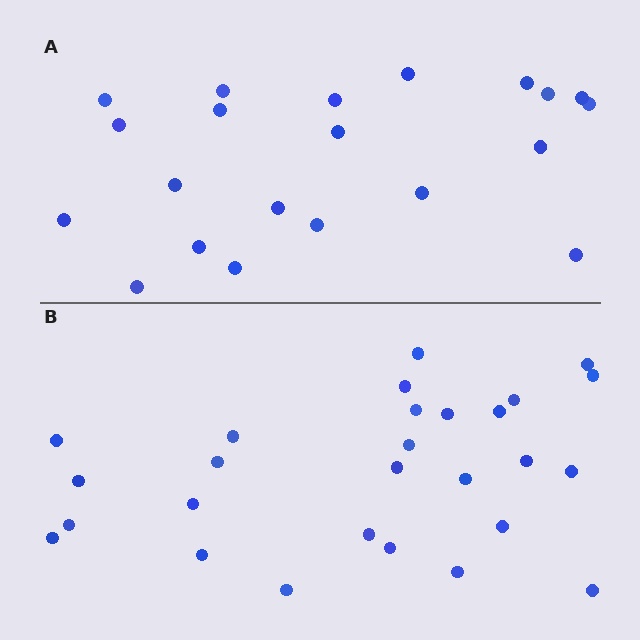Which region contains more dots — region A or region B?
Region B (the bottom region) has more dots.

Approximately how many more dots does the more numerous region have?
Region B has about 6 more dots than region A.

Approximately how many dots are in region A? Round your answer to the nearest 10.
About 20 dots. (The exact count is 21, which rounds to 20.)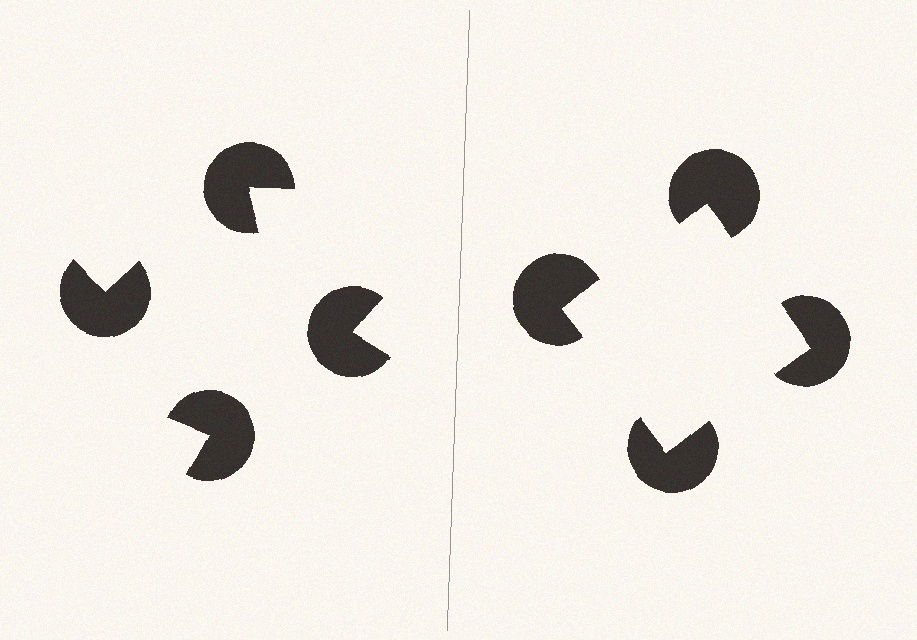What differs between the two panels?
The pac-man discs are positioned identically on both sides; only the wedge orientations differ. On the right they align to a square; on the left they are misaligned.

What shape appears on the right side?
An illusory square.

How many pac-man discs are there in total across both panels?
8 — 4 on each side.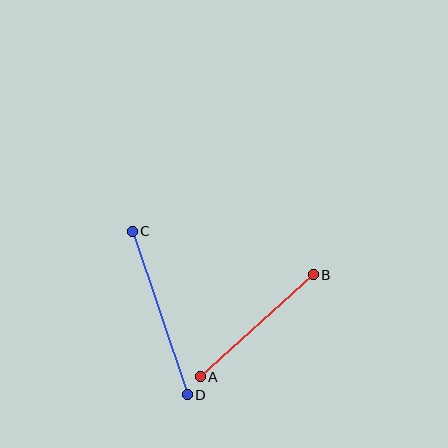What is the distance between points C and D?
The distance is approximately 173 pixels.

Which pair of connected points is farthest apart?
Points C and D are farthest apart.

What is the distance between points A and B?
The distance is approximately 152 pixels.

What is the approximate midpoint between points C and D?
The midpoint is at approximately (160, 313) pixels.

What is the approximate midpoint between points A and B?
The midpoint is at approximately (257, 326) pixels.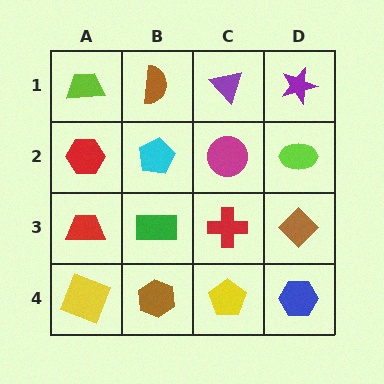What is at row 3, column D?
A brown diamond.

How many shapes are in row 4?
4 shapes.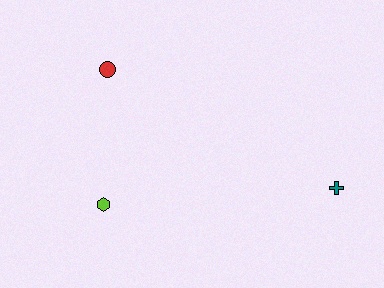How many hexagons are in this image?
There is 1 hexagon.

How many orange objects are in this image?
There are no orange objects.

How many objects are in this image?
There are 3 objects.